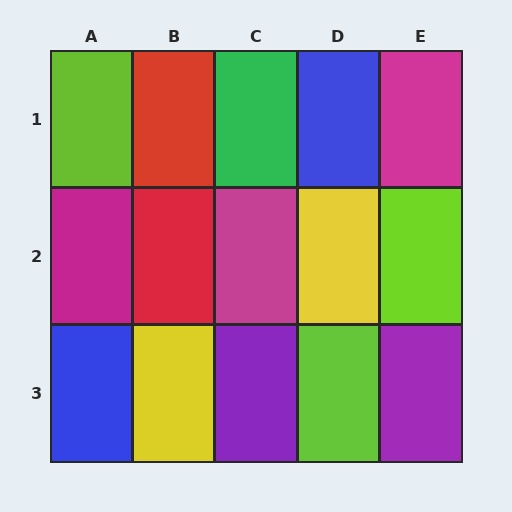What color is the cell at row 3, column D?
Lime.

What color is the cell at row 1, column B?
Red.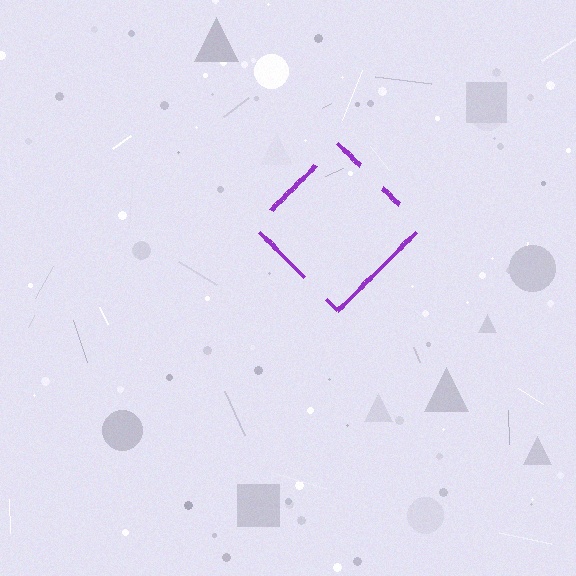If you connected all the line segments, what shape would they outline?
They would outline a diamond.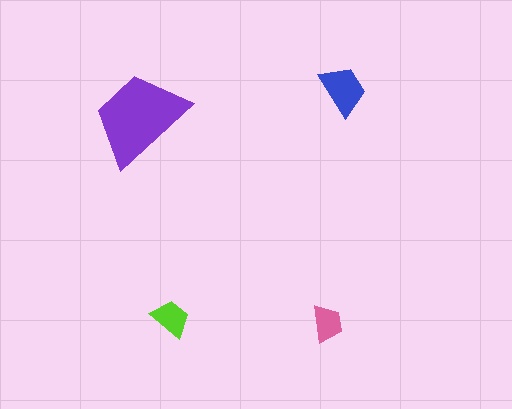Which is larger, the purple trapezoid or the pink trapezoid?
The purple one.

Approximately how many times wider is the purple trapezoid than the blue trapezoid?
About 2 times wider.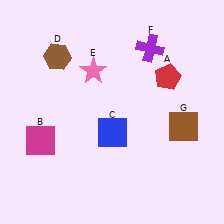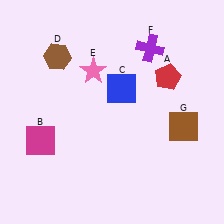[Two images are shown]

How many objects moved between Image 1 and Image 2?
1 object moved between the two images.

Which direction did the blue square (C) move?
The blue square (C) moved up.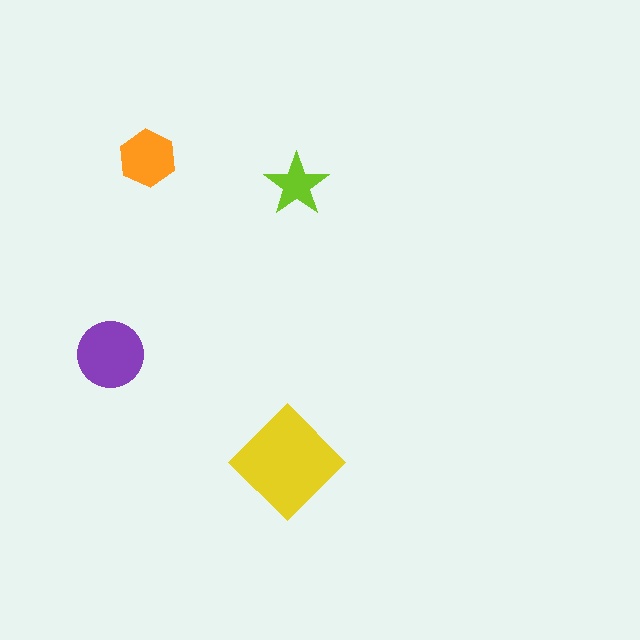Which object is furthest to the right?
The lime star is rightmost.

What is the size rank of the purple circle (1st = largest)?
2nd.